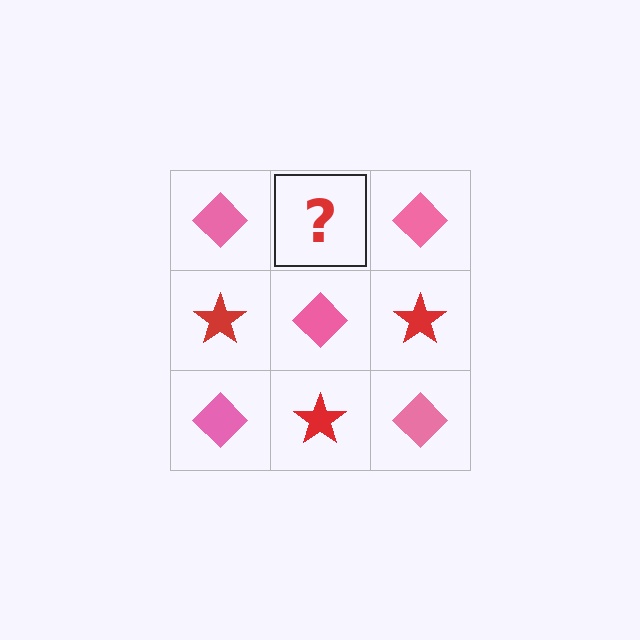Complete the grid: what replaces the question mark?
The question mark should be replaced with a red star.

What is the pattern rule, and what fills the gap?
The rule is that it alternates pink diamond and red star in a checkerboard pattern. The gap should be filled with a red star.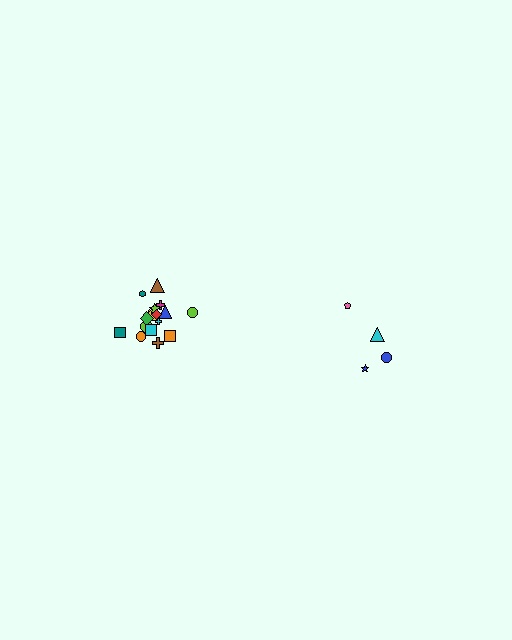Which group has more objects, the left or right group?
The left group.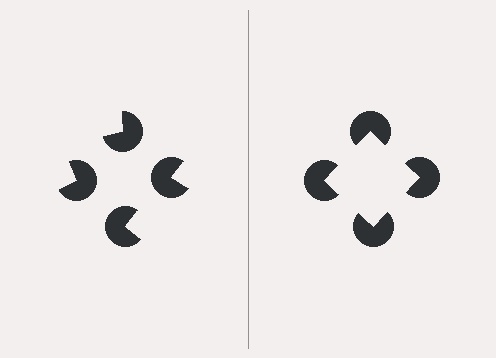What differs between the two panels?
The pac-man discs are positioned identically on both sides; only the wedge orientations differ. On the right they align to a square; on the left they are misaligned.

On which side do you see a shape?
An illusory square appears on the right side. On the left side the wedge cuts are rotated, so no coherent shape forms.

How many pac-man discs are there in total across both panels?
8 — 4 on each side.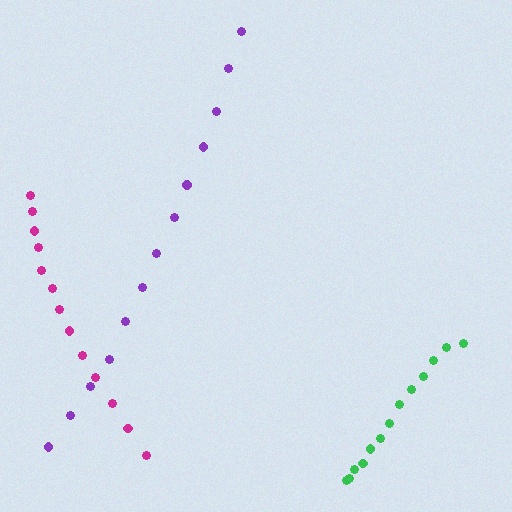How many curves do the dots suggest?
There are 3 distinct paths.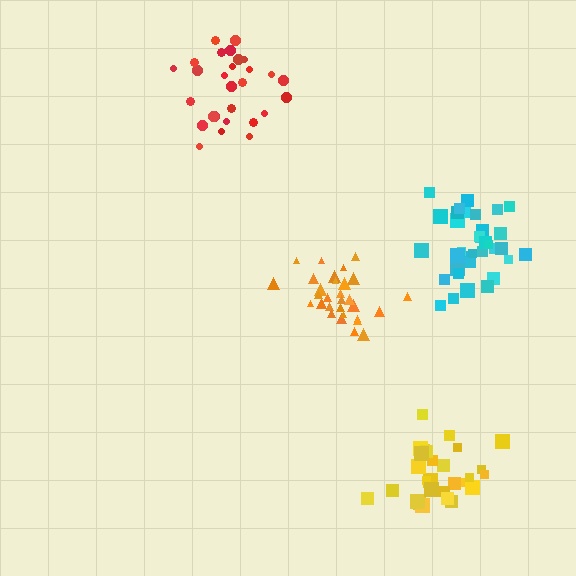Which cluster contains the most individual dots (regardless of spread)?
Cyan (35).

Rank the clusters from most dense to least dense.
orange, cyan, yellow, red.